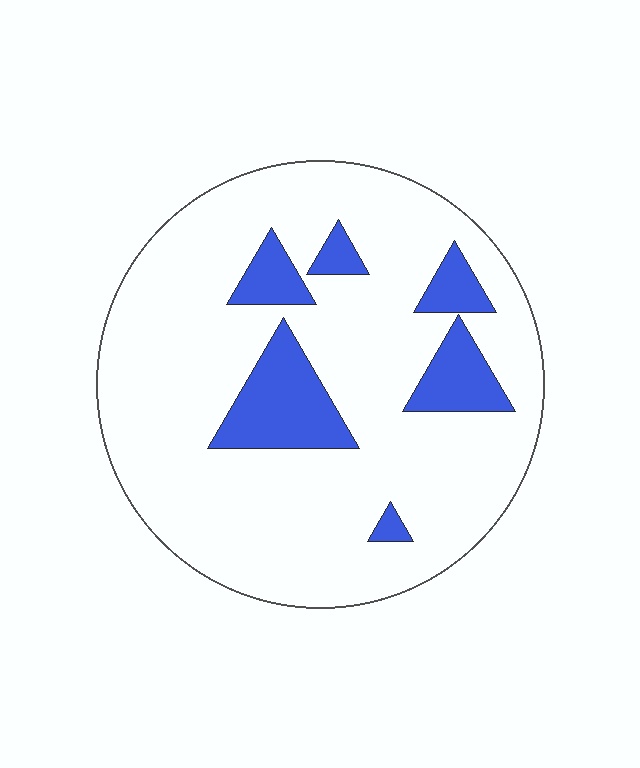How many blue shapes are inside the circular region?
6.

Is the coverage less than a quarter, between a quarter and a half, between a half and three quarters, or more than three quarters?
Less than a quarter.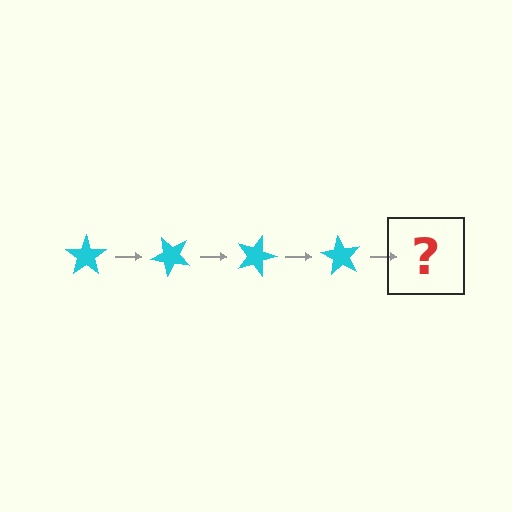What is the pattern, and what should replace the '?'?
The pattern is that the star rotates 45 degrees each step. The '?' should be a cyan star rotated 180 degrees.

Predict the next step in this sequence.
The next step is a cyan star rotated 180 degrees.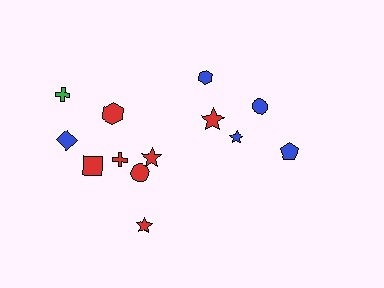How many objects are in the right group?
There are 5 objects.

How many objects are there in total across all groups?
There are 13 objects.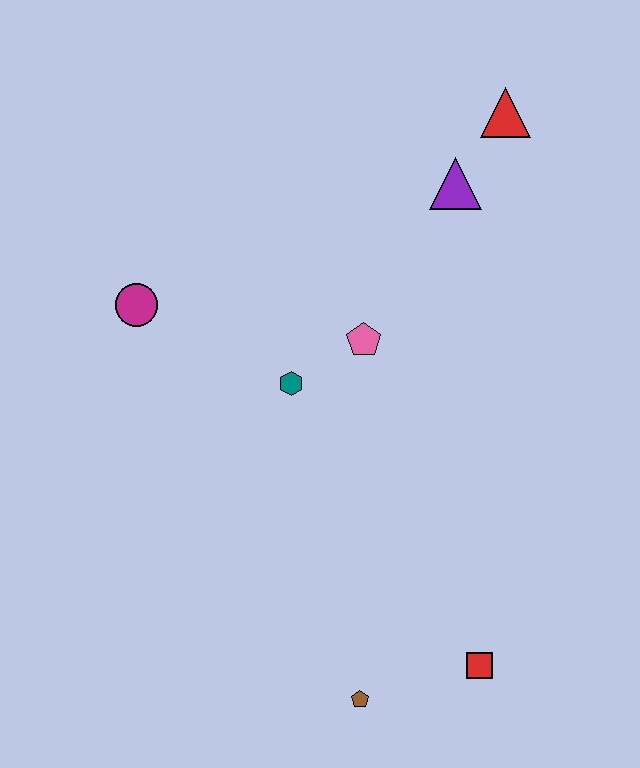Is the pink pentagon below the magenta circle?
Yes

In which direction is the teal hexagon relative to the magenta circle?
The teal hexagon is to the right of the magenta circle.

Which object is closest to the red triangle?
The purple triangle is closest to the red triangle.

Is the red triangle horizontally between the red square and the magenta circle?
No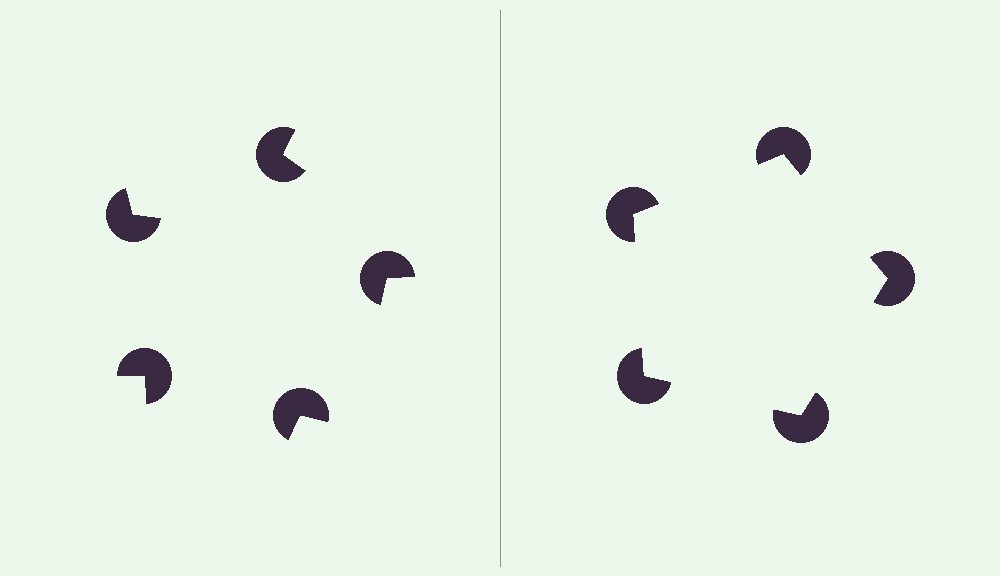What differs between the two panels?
The pac-man discs are positioned identically on both sides; only the wedge orientations differ. On the right they align to a pentagon; on the left they are misaligned.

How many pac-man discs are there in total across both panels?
10 — 5 on each side.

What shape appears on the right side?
An illusory pentagon.